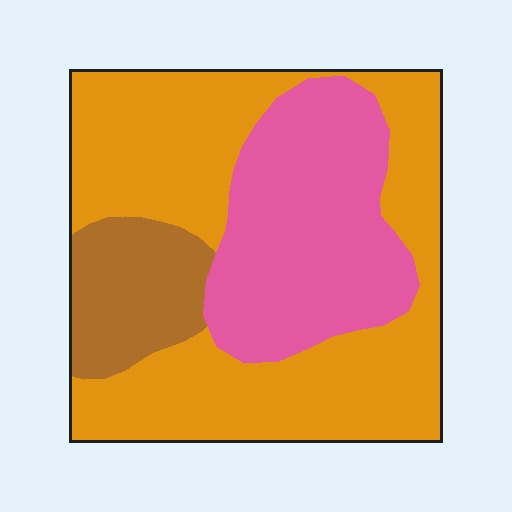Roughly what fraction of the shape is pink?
Pink takes up between a quarter and a half of the shape.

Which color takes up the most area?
Orange, at roughly 55%.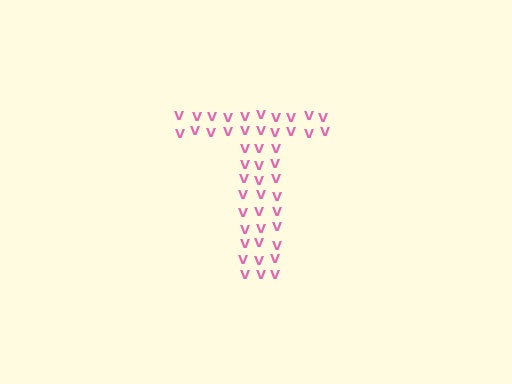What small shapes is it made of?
It is made of small letter V's.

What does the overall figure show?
The overall figure shows the letter T.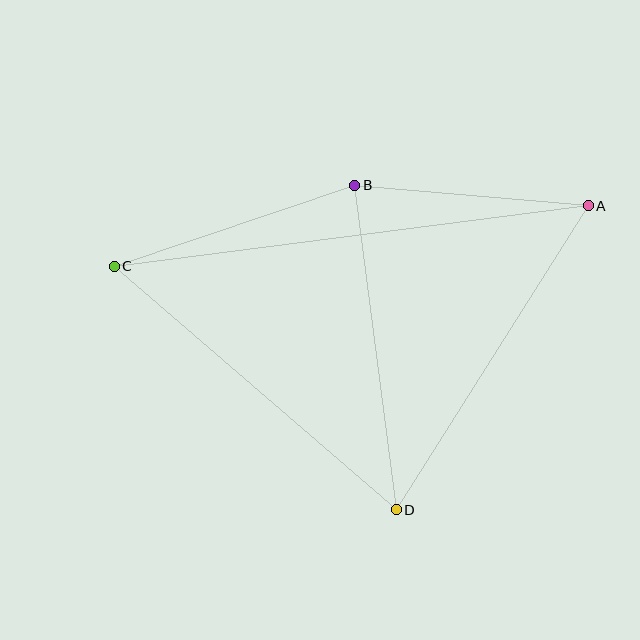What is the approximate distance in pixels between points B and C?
The distance between B and C is approximately 254 pixels.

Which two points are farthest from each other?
Points A and C are farthest from each other.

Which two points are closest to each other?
Points A and B are closest to each other.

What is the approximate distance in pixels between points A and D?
The distance between A and D is approximately 360 pixels.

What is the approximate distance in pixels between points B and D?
The distance between B and D is approximately 327 pixels.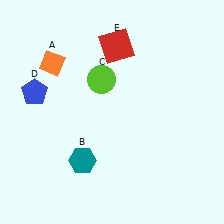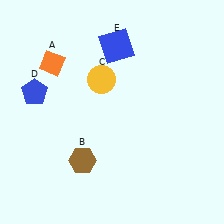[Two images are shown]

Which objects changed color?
B changed from teal to brown. C changed from lime to yellow. E changed from red to blue.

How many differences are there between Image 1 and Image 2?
There are 3 differences between the two images.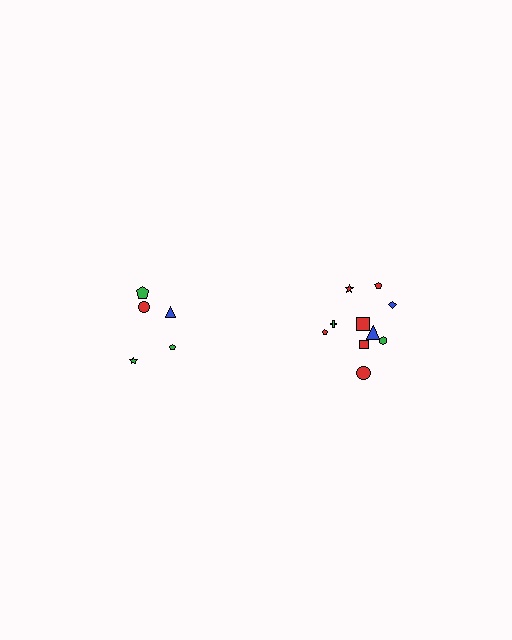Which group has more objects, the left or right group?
The right group.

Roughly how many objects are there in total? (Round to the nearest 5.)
Roughly 15 objects in total.